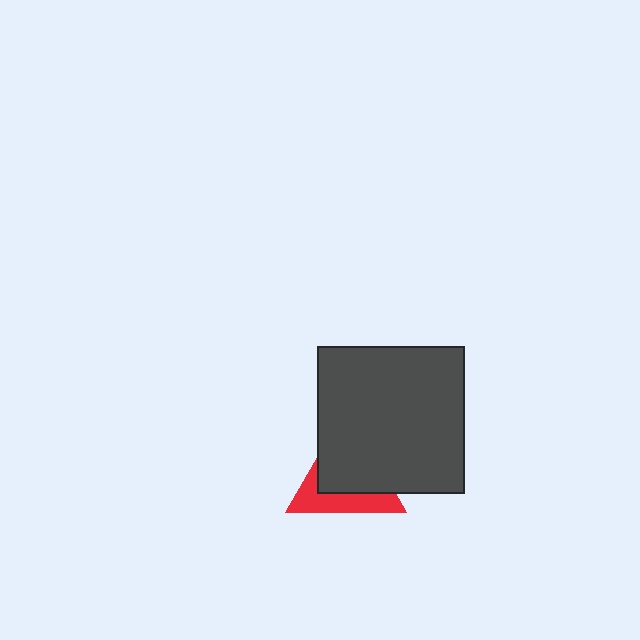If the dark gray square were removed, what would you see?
You would see the complete red triangle.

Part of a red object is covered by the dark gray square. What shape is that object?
It is a triangle.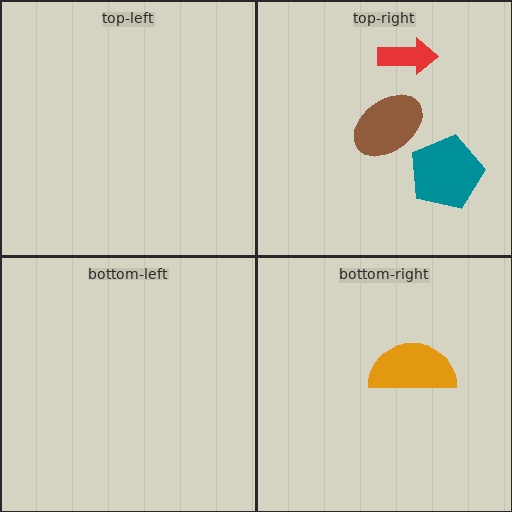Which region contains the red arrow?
The top-right region.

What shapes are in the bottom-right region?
The orange semicircle.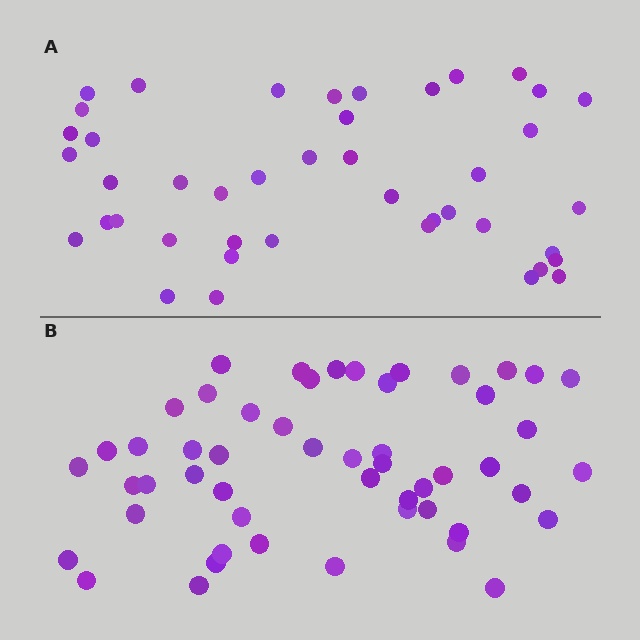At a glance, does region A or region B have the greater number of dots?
Region B (the bottom region) has more dots.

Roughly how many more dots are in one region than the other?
Region B has roughly 8 or so more dots than region A.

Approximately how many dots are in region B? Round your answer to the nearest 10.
About 50 dots. (The exact count is 52, which rounds to 50.)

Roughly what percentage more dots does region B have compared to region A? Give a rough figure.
About 20% more.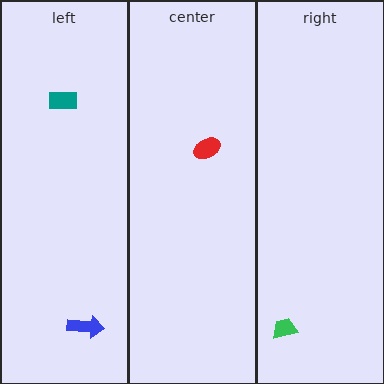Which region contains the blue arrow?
The left region.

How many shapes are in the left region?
2.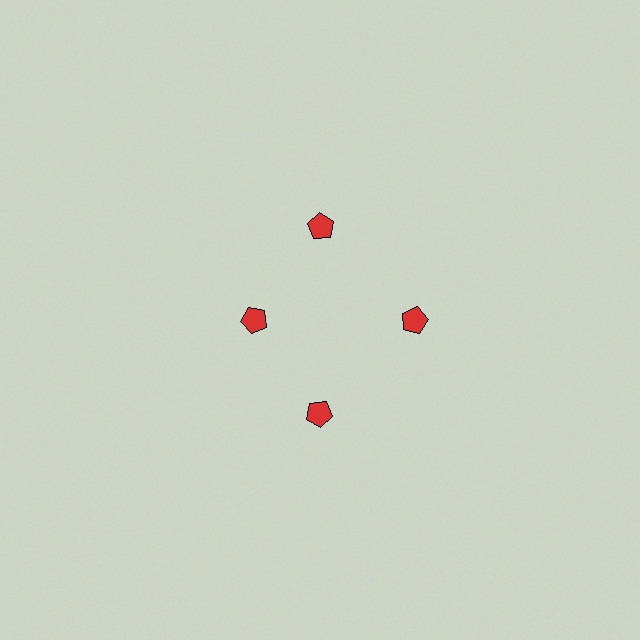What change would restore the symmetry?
The symmetry would be restored by moving it outward, back onto the ring so that all 4 pentagons sit at equal angles and equal distance from the center.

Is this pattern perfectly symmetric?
No. The 4 red pentagons are arranged in a ring, but one element near the 9 o'clock position is pulled inward toward the center, breaking the 4-fold rotational symmetry.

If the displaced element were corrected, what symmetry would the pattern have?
It would have 4-fold rotational symmetry — the pattern would map onto itself every 90 degrees.